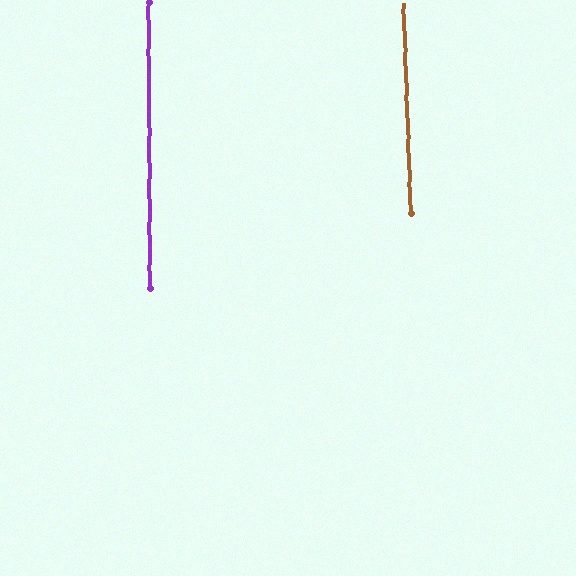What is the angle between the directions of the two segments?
Approximately 2 degrees.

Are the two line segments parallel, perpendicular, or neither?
Parallel — their directions differ by only 1.6°.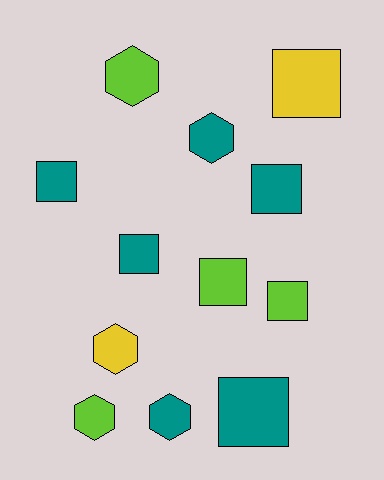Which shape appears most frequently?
Square, with 7 objects.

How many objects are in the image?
There are 12 objects.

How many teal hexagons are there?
There are 2 teal hexagons.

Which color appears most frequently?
Teal, with 6 objects.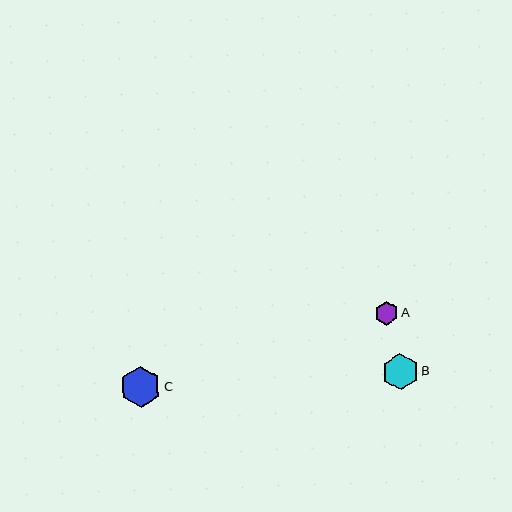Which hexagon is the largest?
Hexagon C is the largest with a size of approximately 41 pixels.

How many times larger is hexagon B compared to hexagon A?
Hexagon B is approximately 1.5 times the size of hexagon A.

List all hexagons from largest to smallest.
From largest to smallest: C, B, A.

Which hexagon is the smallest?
Hexagon A is the smallest with a size of approximately 23 pixels.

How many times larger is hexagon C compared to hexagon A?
Hexagon C is approximately 1.7 times the size of hexagon A.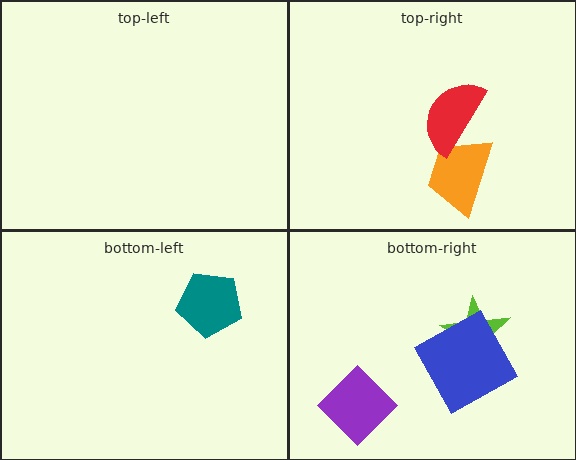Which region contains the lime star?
The bottom-right region.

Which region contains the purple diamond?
The bottom-right region.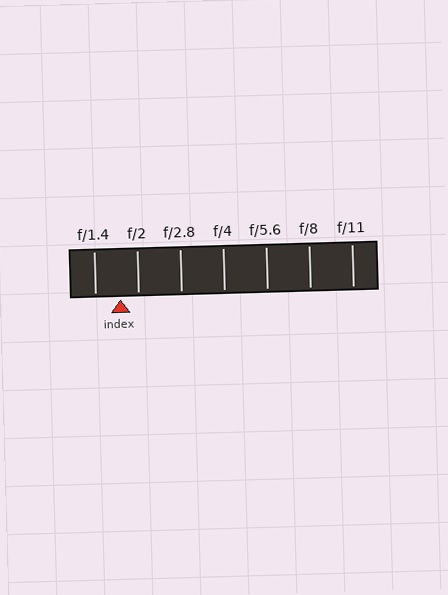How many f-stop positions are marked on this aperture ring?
There are 7 f-stop positions marked.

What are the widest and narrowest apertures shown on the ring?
The widest aperture shown is f/1.4 and the narrowest is f/11.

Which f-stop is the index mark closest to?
The index mark is closest to f/2.